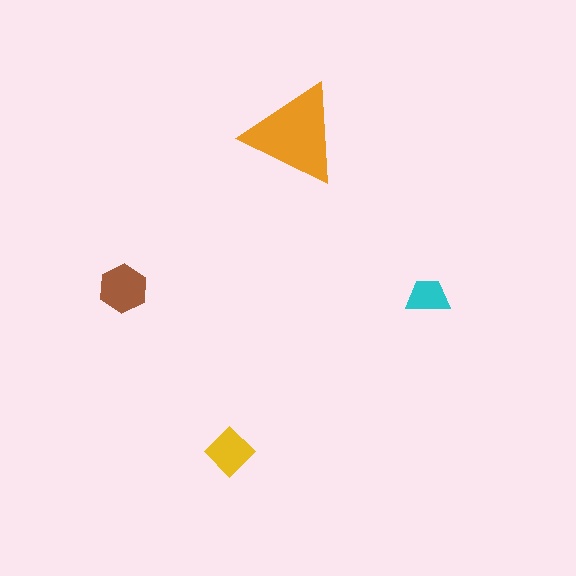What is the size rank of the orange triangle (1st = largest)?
1st.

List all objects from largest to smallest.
The orange triangle, the brown hexagon, the yellow diamond, the cyan trapezoid.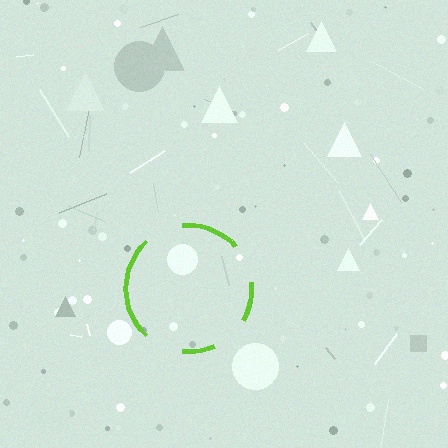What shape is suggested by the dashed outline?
The dashed outline suggests a circle.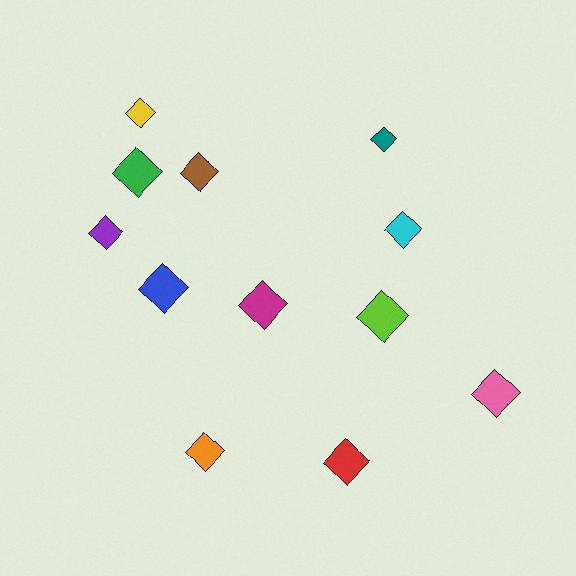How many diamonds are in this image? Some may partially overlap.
There are 12 diamonds.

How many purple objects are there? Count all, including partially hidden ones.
There is 1 purple object.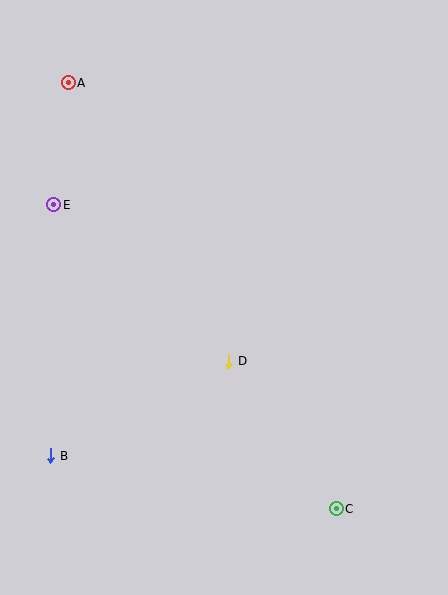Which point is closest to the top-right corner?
Point A is closest to the top-right corner.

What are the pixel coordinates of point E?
Point E is at (54, 205).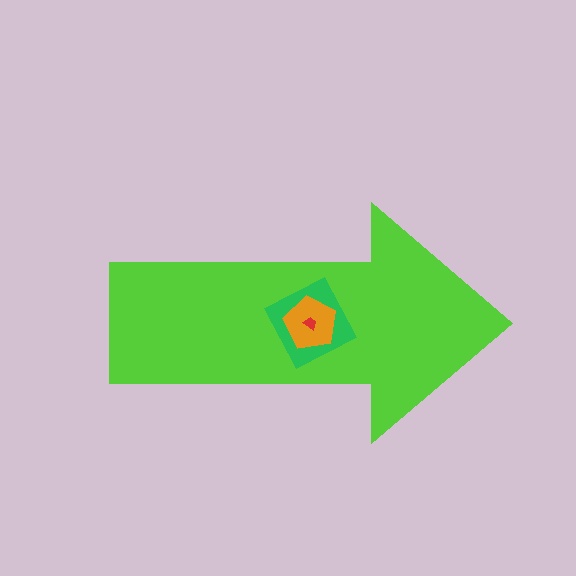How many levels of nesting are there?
4.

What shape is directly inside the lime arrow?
The green square.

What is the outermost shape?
The lime arrow.